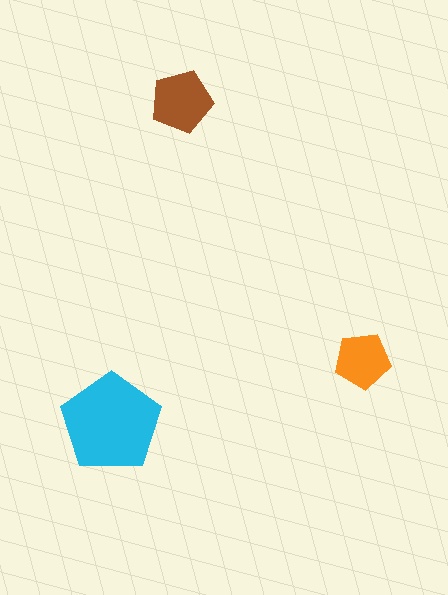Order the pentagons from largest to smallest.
the cyan one, the brown one, the orange one.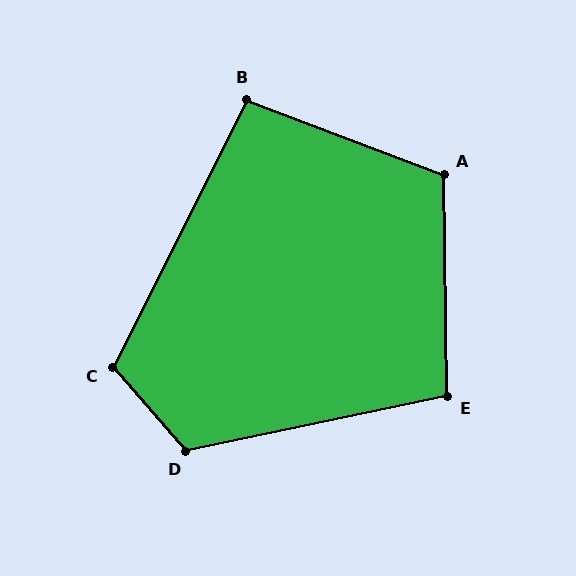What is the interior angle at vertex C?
Approximately 112 degrees (obtuse).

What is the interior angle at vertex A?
Approximately 112 degrees (obtuse).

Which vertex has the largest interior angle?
D, at approximately 119 degrees.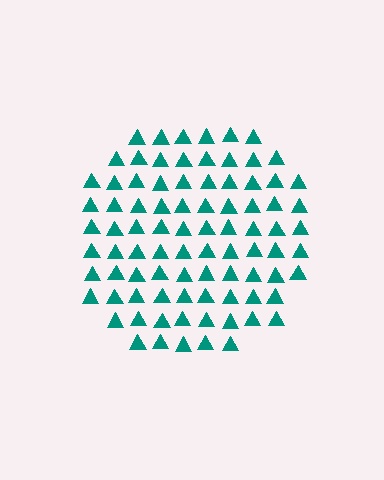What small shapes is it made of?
It is made of small triangles.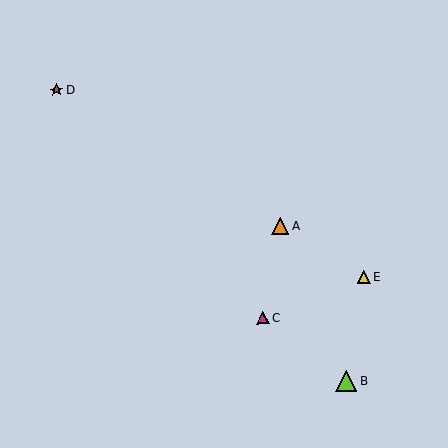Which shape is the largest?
The lime triangle (labeled B) is the largest.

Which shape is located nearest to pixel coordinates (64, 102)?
The brown star (labeled D) at (57, 90) is nearest to that location.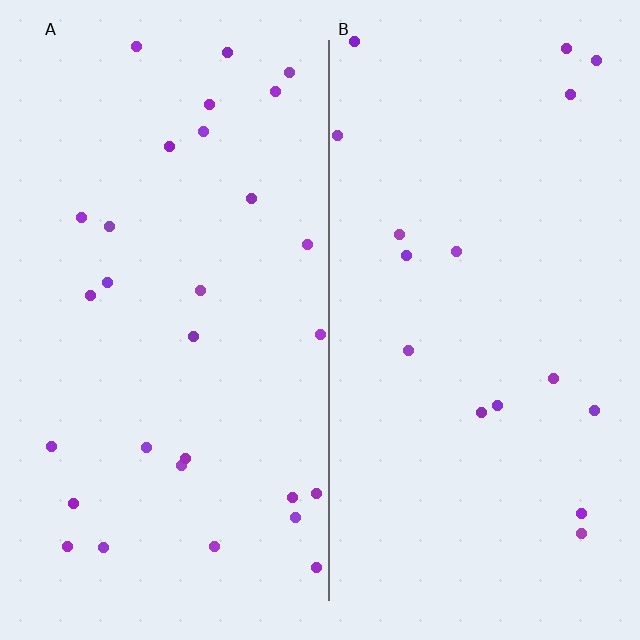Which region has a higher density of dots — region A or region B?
A (the left).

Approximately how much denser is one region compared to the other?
Approximately 1.8× — region A over region B.